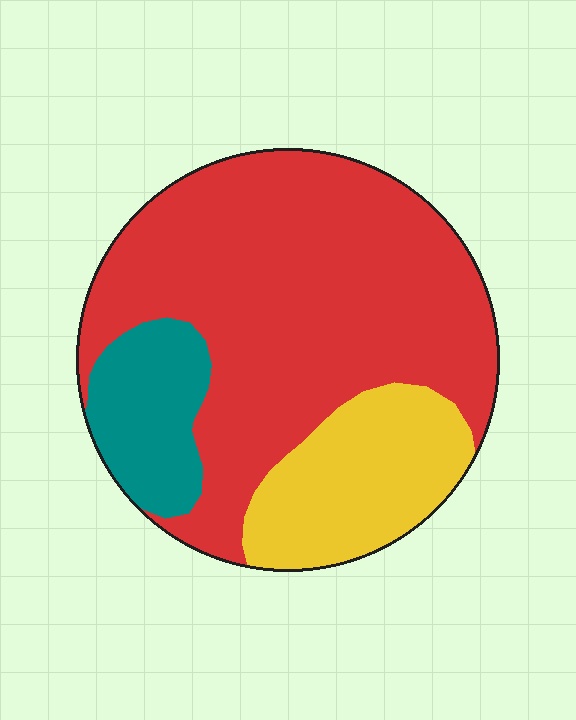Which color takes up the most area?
Red, at roughly 65%.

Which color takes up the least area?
Teal, at roughly 15%.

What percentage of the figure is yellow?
Yellow covers roughly 20% of the figure.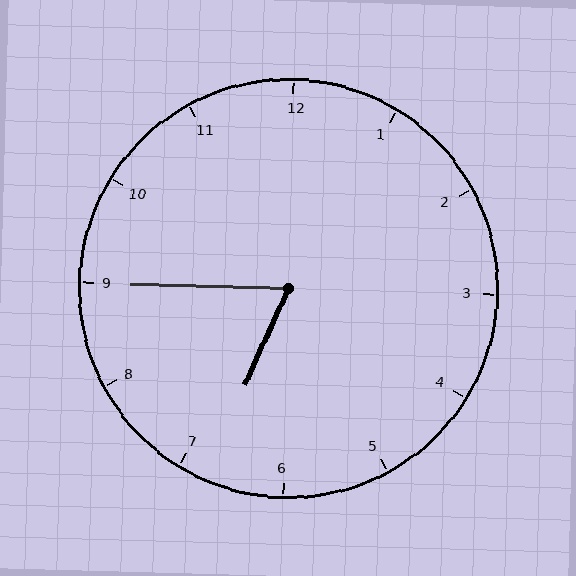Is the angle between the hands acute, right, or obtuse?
It is acute.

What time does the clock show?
6:45.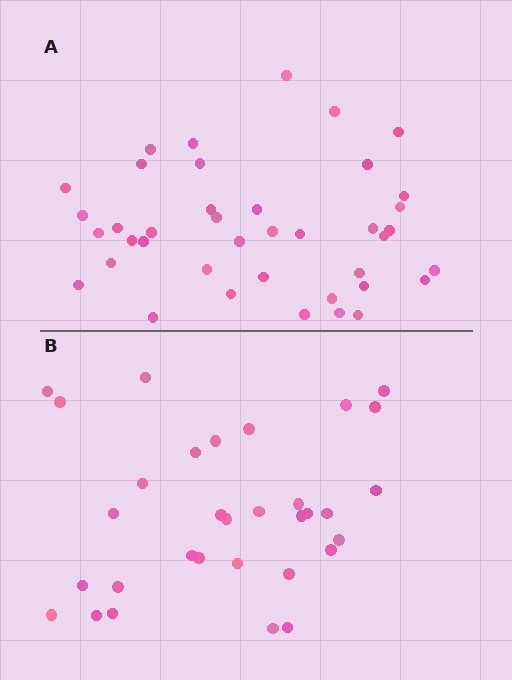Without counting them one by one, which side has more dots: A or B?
Region A (the top region) has more dots.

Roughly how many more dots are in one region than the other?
Region A has roughly 8 or so more dots than region B.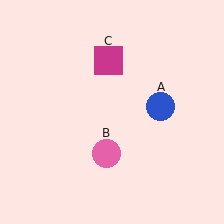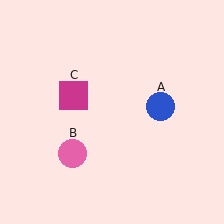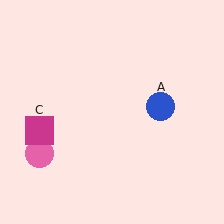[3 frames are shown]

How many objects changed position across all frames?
2 objects changed position: pink circle (object B), magenta square (object C).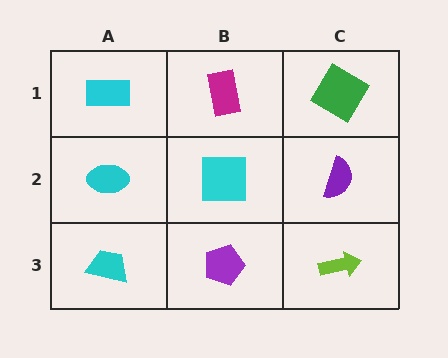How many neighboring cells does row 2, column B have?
4.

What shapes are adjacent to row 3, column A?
A cyan ellipse (row 2, column A), a purple pentagon (row 3, column B).